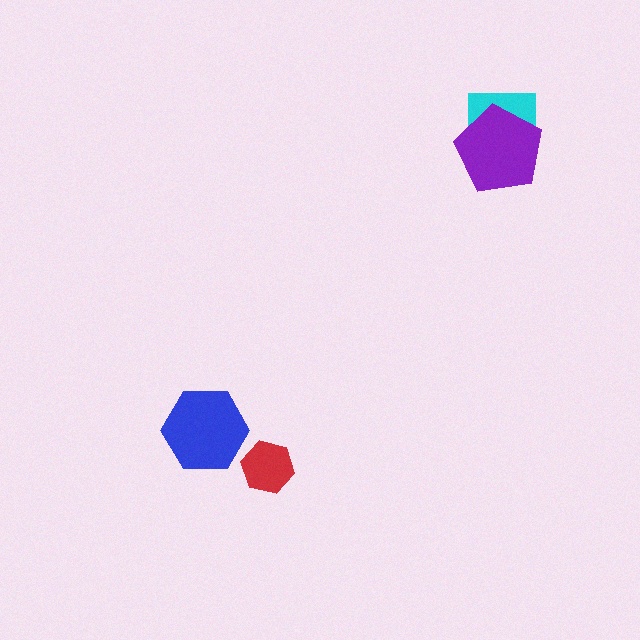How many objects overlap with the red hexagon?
0 objects overlap with the red hexagon.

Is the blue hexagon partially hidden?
No, no other shape covers it.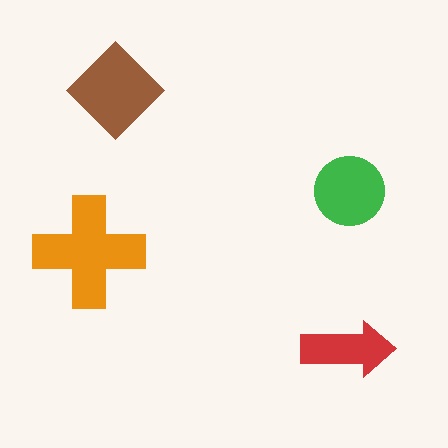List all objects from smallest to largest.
The red arrow, the green circle, the brown diamond, the orange cross.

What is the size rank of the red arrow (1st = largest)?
4th.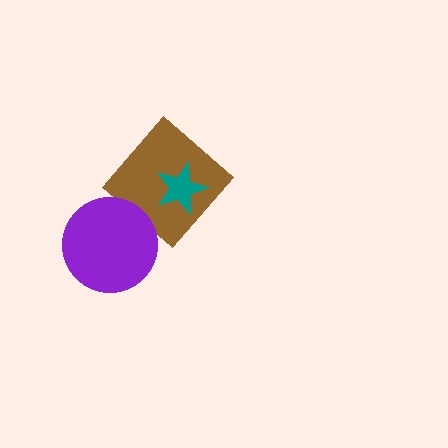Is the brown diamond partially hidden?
Yes, it is partially covered by another shape.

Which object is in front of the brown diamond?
The teal star is in front of the brown diamond.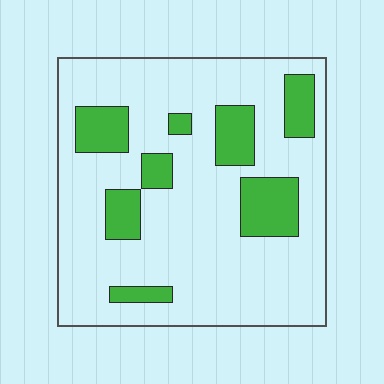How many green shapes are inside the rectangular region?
8.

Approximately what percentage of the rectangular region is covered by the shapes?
Approximately 20%.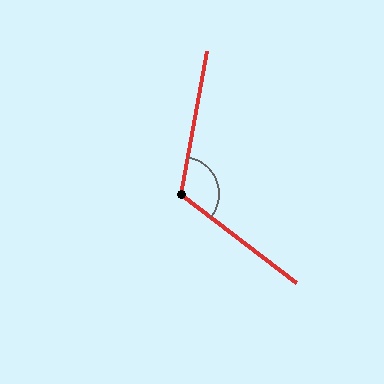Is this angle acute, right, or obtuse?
It is obtuse.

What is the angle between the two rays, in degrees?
Approximately 118 degrees.